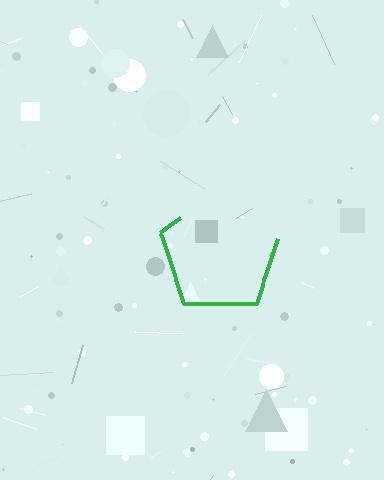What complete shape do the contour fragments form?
The contour fragments form a pentagon.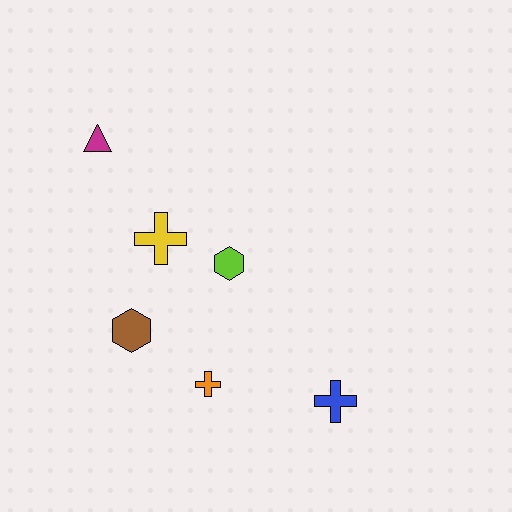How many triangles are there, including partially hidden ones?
There is 1 triangle.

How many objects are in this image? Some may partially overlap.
There are 6 objects.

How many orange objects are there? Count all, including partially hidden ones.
There is 1 orange object.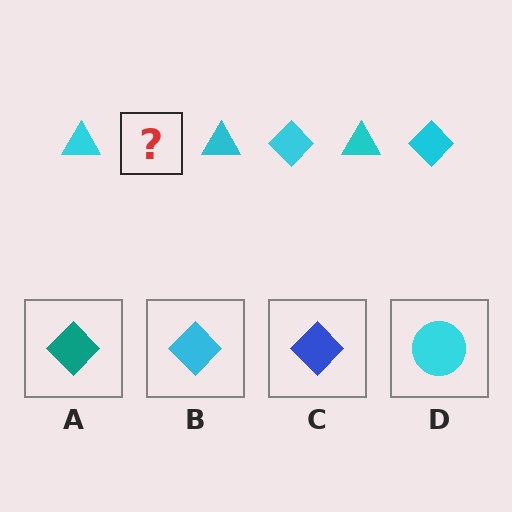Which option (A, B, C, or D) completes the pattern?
B.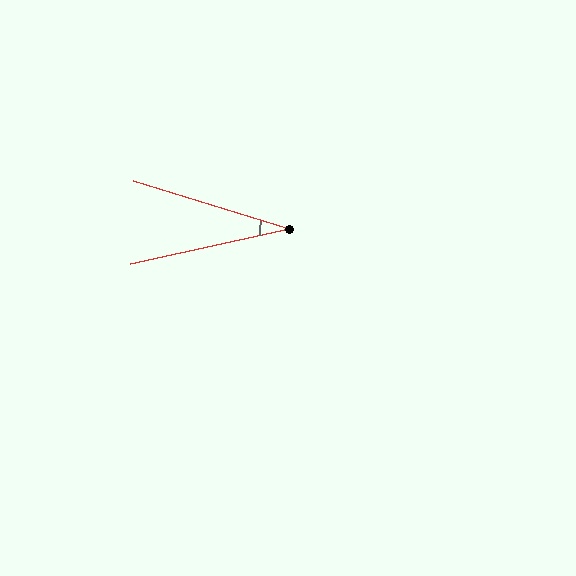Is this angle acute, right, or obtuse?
It is acute.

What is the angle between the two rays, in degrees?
Approximately 30 degrees.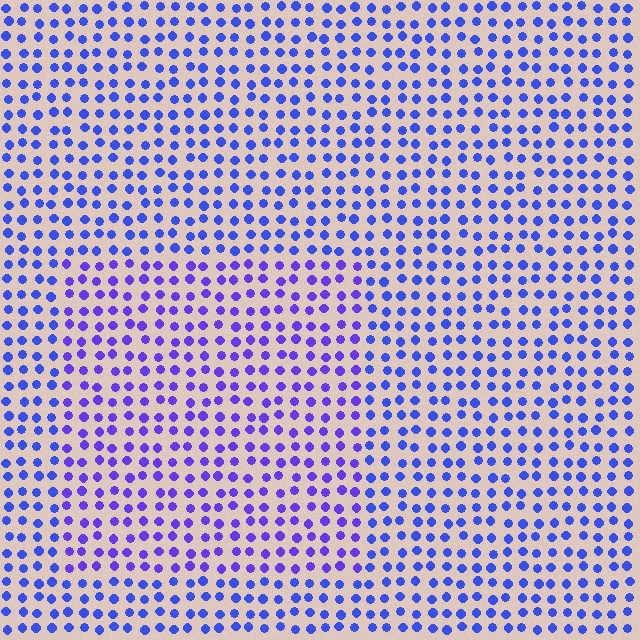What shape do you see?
I see a rectangle.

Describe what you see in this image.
The image is filled with small blue elements in a uniform arrangement. A rectangle-shaped region is visible where the elements are tinted to a slightly different hue, forming a subtle color boundary.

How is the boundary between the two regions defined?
The boundary is defined purely by a slight shift in hue (about 24 degrees). Spacing, size, and orientation are identical on both sides.